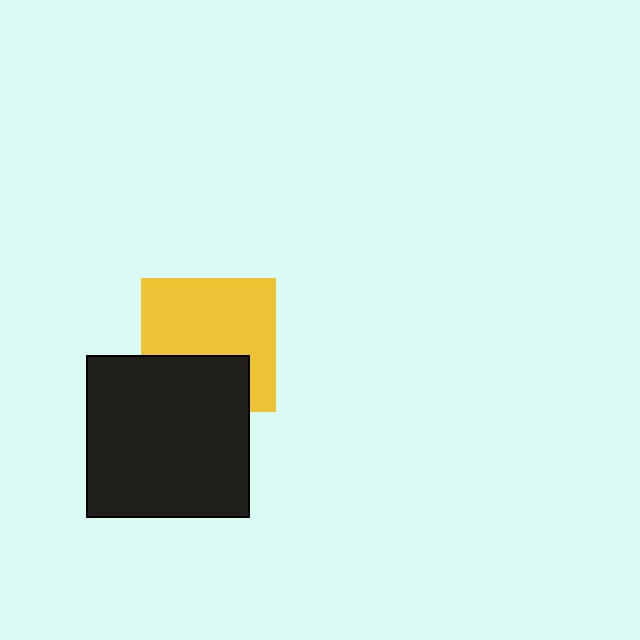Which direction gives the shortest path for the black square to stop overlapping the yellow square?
Moving down gives the shortest separation.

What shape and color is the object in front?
The object in front is a black square.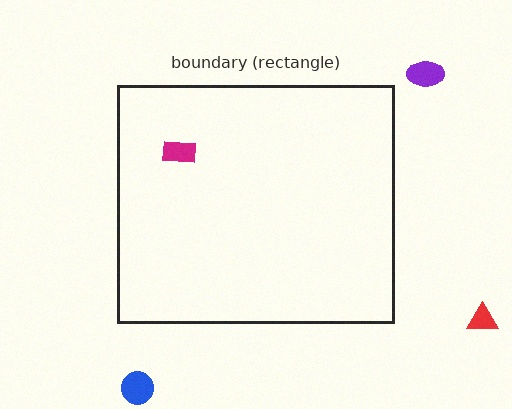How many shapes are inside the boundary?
1 inside, 3 outside.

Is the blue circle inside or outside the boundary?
Outside.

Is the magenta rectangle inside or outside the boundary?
Inside.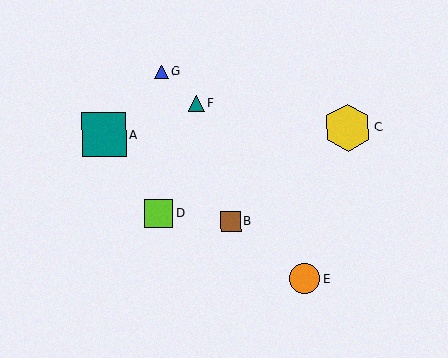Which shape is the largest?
The yellow hexagon (labeled C) is the largest.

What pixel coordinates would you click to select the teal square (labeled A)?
Click at (104, 135) to select the teal square A.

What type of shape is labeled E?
Shape E is an orange circle.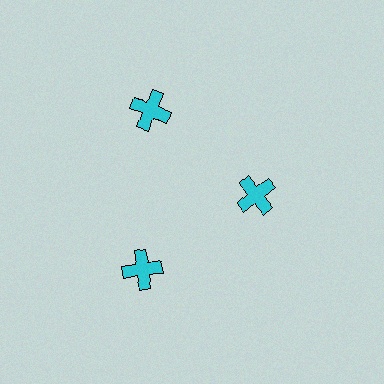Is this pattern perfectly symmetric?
No. The 3 cyan crosses are arranged in a ring, but one element near the 3 o'clock position is pulled inward toward the center, breaking the 3-fold rotational symmetry.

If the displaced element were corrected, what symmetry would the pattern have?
It would have 3-fold rotational symmetry — the pattern would map onto itself every 120 degrees.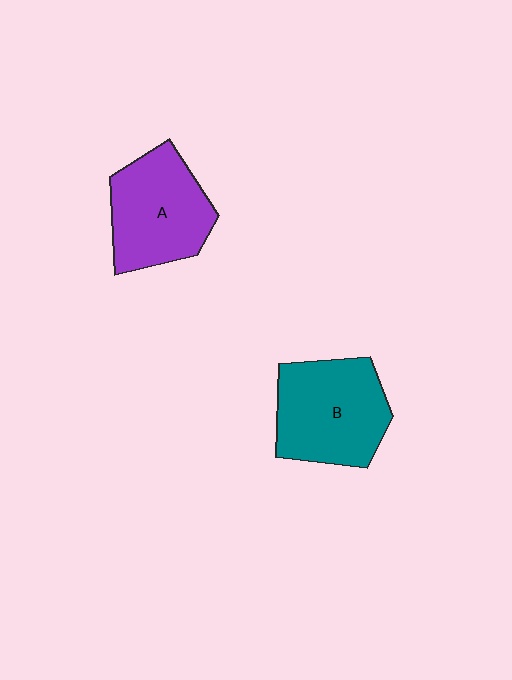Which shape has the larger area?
Shape B (teal).